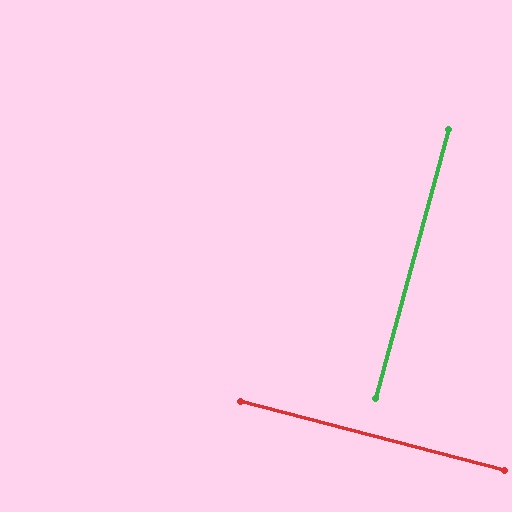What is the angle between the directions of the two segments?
Approximately 89 degrees.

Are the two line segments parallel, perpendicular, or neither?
Perpendicular — they meet at approximately 89°.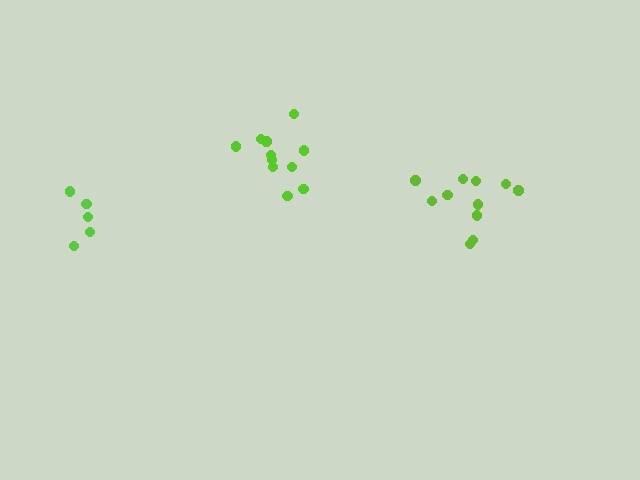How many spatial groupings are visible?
There are 3 spatial groupings.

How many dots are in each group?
Group 1: 11 dots, Group 2: 5 dots, Group 3: 11 dots (27 total).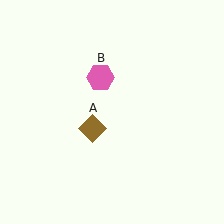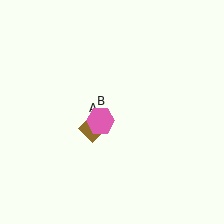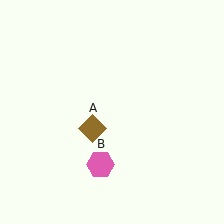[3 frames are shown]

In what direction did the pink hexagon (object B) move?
The pink hexagon (object B) moved down.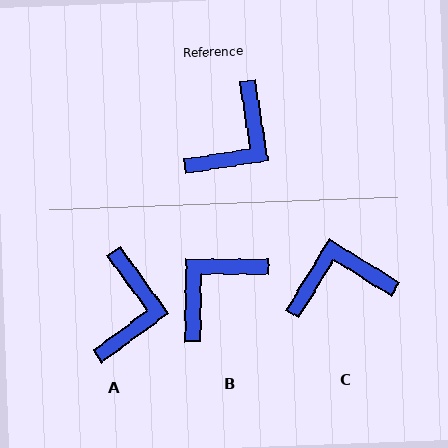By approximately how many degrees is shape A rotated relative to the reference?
Approximately 27 degrees counter-clockwise.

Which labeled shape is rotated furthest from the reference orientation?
B, about 171 degrees away.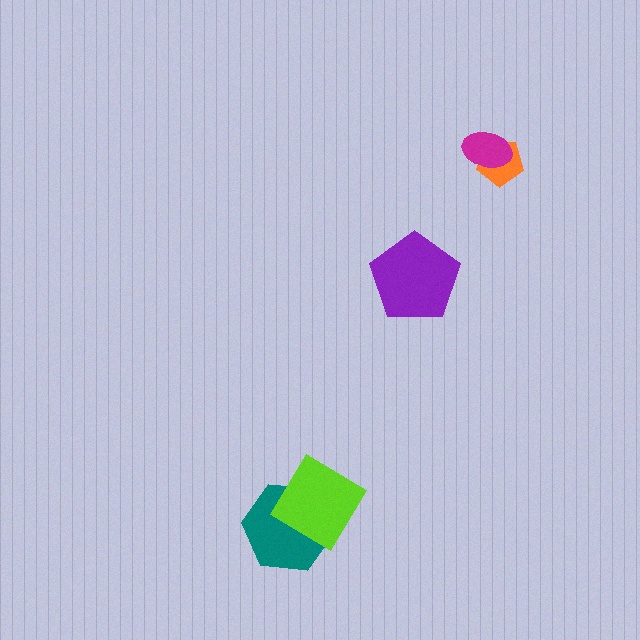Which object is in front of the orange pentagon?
The magenta ellipse is in front of the orange pentagon.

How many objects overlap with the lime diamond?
1 object overlaps with the lime diamond.